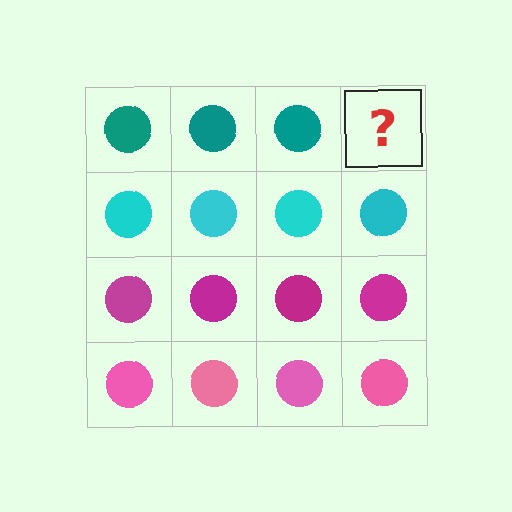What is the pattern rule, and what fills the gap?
The rule is that each row has a consistent color. The gap should be filled with a teal circle.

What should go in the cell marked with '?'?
The missing cell should contain a teal circle.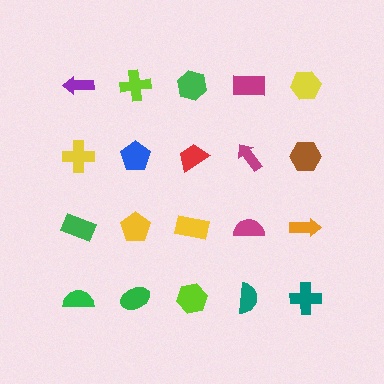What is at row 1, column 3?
A green hexagon.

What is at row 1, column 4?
A magenta rectangle.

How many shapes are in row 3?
5 shapes.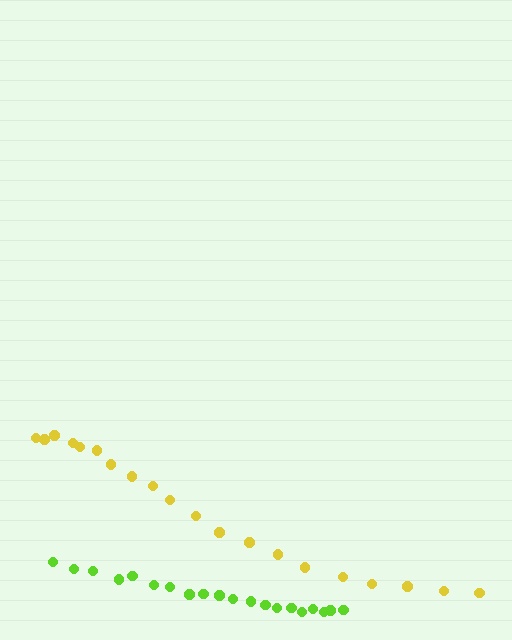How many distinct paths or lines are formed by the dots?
There are 2 distinct paths.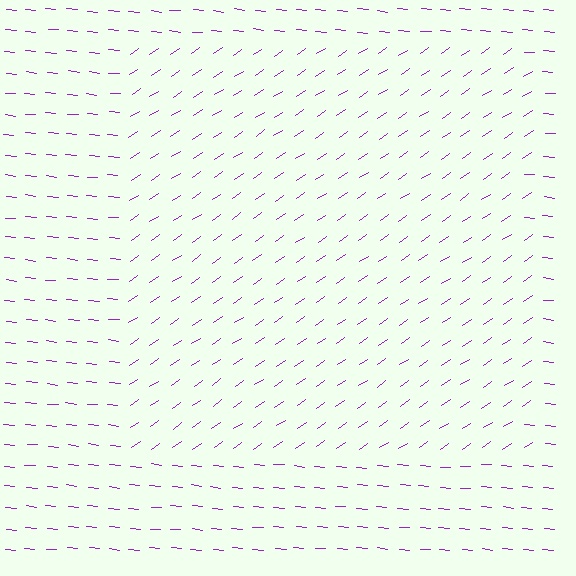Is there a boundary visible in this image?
Yes, there is a texture boundary formed by a change in line orientation.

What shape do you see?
I see a rectangle.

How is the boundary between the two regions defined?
The boundary is defined purely by a change in line orientation (approximately 40 degrees difference). All lines are the same color and thickness.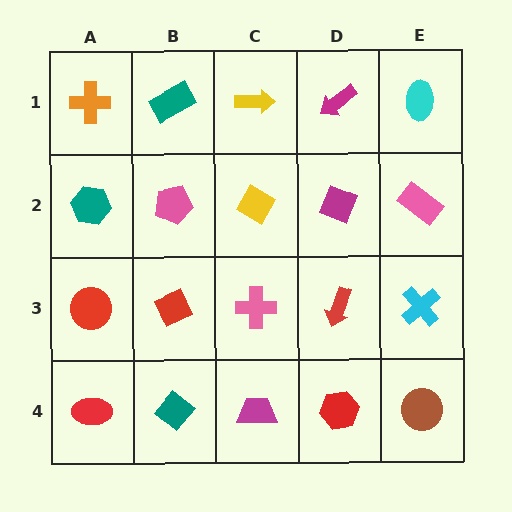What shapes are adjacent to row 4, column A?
A red circle (row 3, column A), a teal diamond (row 4, column B).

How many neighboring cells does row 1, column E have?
2.